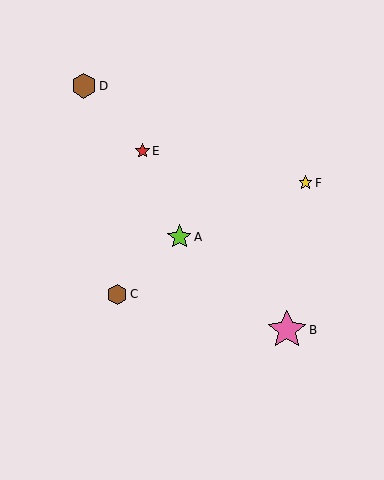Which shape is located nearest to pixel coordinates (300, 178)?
The yellow star (labeled F) at (306, 183) is nearest to that location.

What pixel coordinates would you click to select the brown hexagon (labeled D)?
Click at (84, 86) to select the brown hexagon D.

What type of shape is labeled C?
Shape C is a brown hexagon.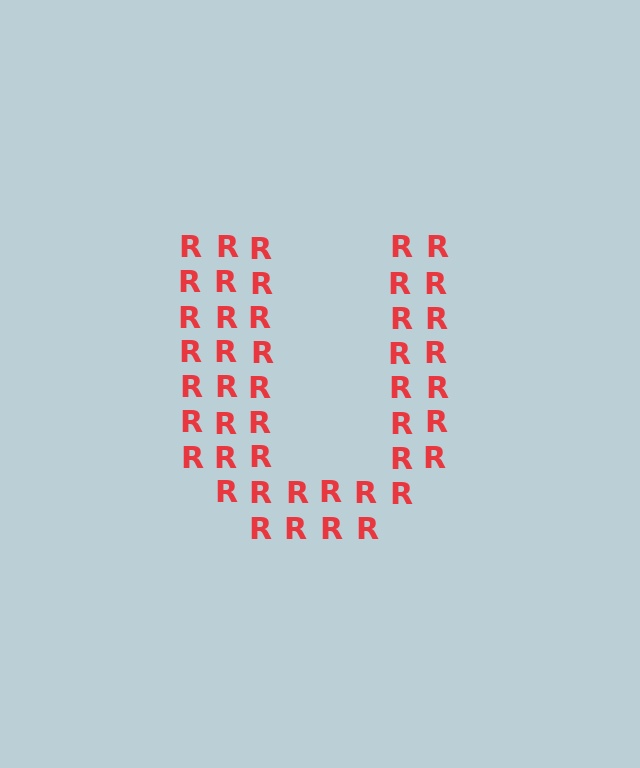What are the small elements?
The small elements are letter R's.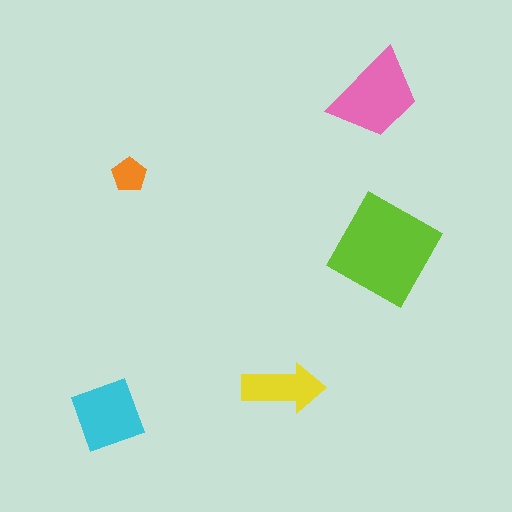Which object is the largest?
The lime square.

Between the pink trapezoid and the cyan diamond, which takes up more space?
The pink trapezoid.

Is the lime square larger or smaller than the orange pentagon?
Larger.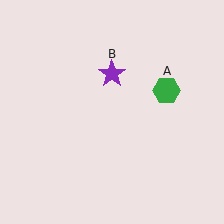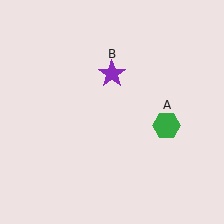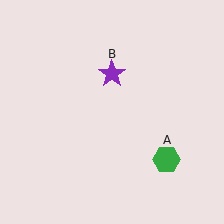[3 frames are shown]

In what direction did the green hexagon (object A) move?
The green hexagon (object A) moved down.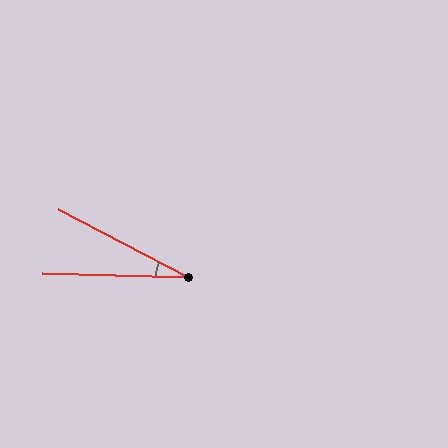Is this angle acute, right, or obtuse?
It is acute.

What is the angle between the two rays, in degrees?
Approximately 26 degrees.